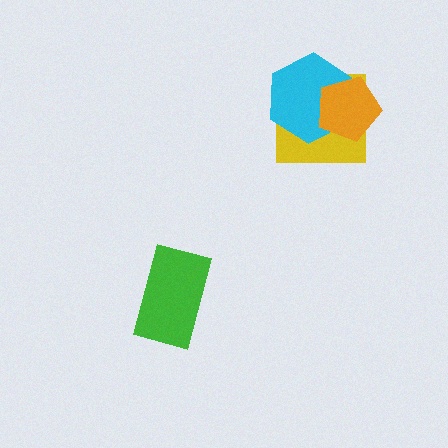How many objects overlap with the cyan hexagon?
2 objects overlap with the cyan hexagon.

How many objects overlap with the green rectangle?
0 objects overlap with the green rectangle.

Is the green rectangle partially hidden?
No, no other shape covers it.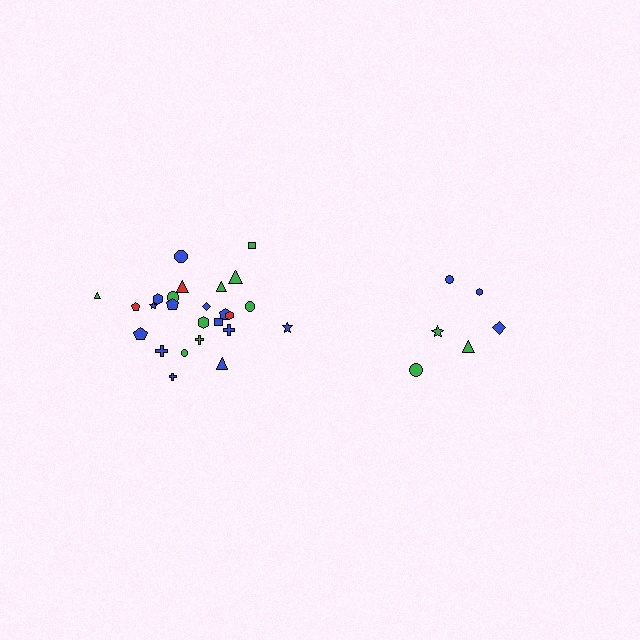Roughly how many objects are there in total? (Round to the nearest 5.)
Roughly 30 objects in total.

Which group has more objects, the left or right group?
The left group.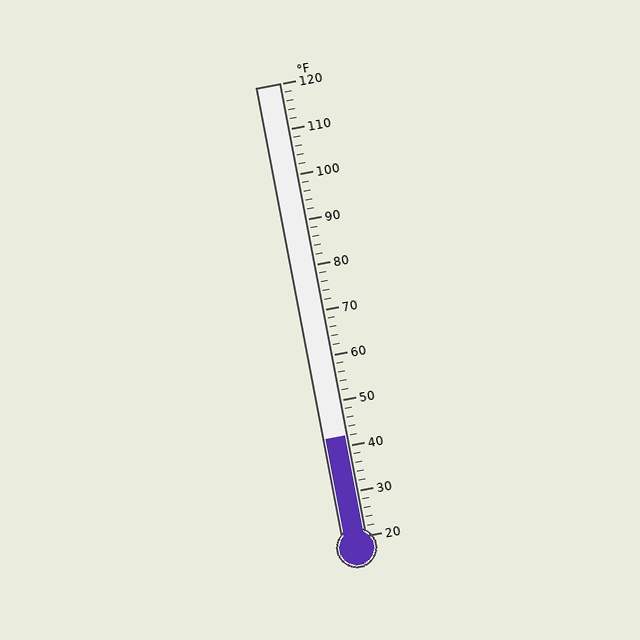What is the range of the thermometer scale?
The thermometer scale ranges from 20°F to 120°F.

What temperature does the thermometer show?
The thermometer shows approximately 42°F.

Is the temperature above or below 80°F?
The temperature is below 80°F.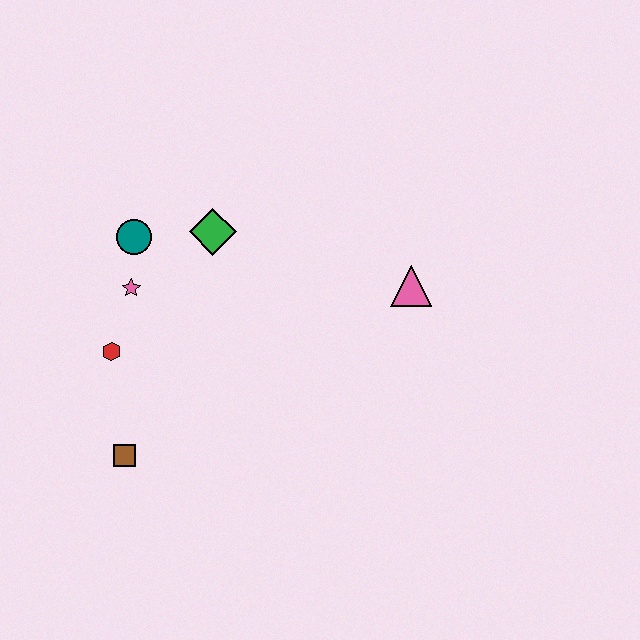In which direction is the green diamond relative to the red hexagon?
The green diamond is above the red hexagon.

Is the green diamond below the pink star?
No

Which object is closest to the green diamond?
The teal circle is closest to the green diamond.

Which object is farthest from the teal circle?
The pink triangle is farthest from the teal circle.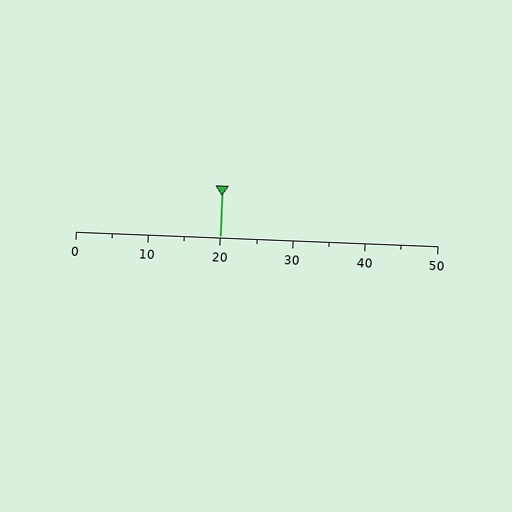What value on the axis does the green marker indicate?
The marker indicates approximately 20.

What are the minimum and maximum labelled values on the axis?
The axis runs from 0 to 50.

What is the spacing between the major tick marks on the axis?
The major ticks are spaced 10 apart.